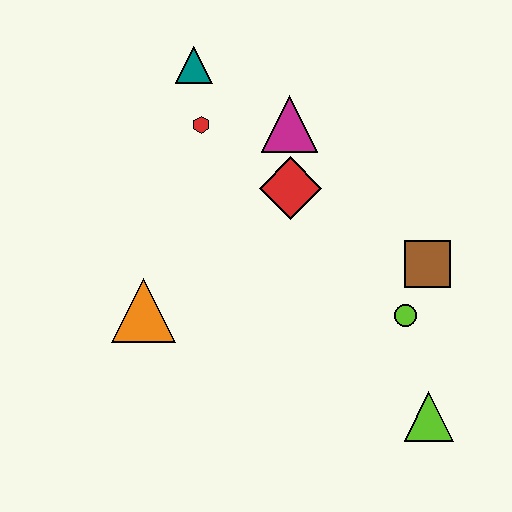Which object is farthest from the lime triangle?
The teal triangle is farthest from the lime triangle.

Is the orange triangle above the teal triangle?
No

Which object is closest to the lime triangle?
The lime circle is closest to the lime triangle.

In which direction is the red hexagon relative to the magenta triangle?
The red hexagon is to the left of the magenta triangle.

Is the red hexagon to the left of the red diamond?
Yes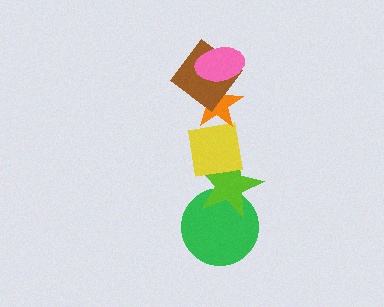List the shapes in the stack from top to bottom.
From top to bottom: the pink ellipse, the brown diamond, the orange star, the yellow square, the lime star, the green circle.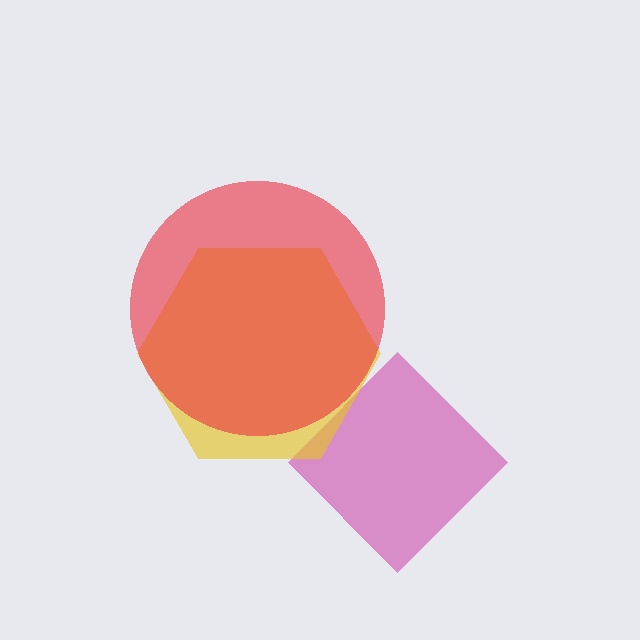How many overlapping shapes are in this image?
There are 3 overlapping shapes in the image.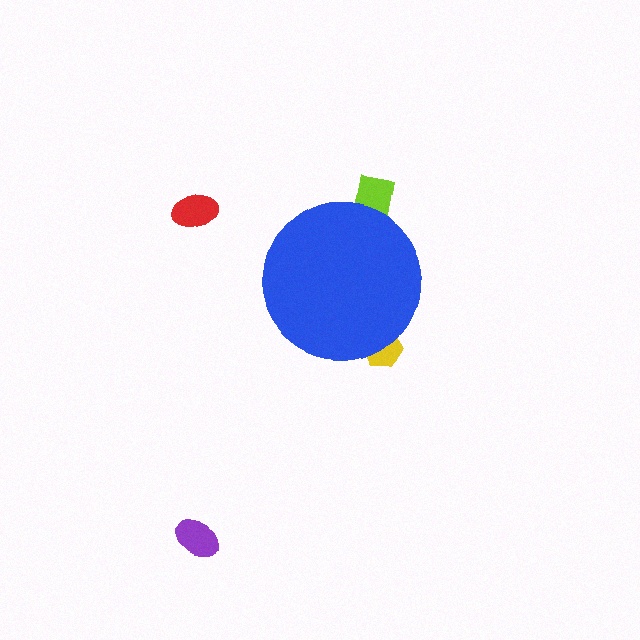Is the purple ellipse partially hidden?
No, the purple ellipse is fully visible.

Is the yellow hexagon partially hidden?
Yes, the yellow hexagon is partially hidden behind the blue circle.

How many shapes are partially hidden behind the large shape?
2 shapes are partially hidden.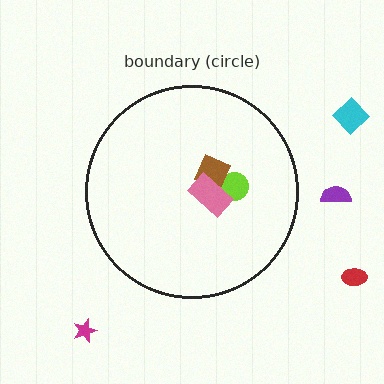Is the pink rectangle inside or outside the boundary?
Inside.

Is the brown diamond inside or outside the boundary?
Inside.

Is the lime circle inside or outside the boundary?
Inside.